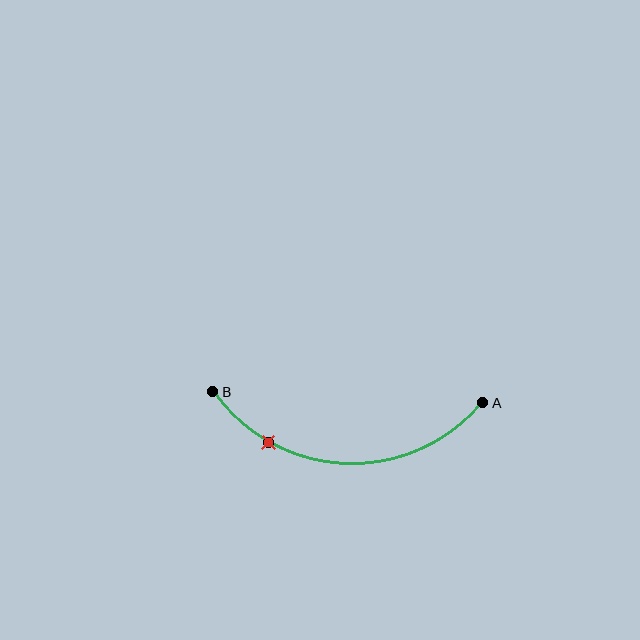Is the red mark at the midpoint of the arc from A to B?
No. The red mark lies on the arc but is closer to endpoint B. The arc midpoint would be at the point on the curve equidistant along the arc from both A and B.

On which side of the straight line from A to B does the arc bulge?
The arc bulges below the straight line connecting A and B.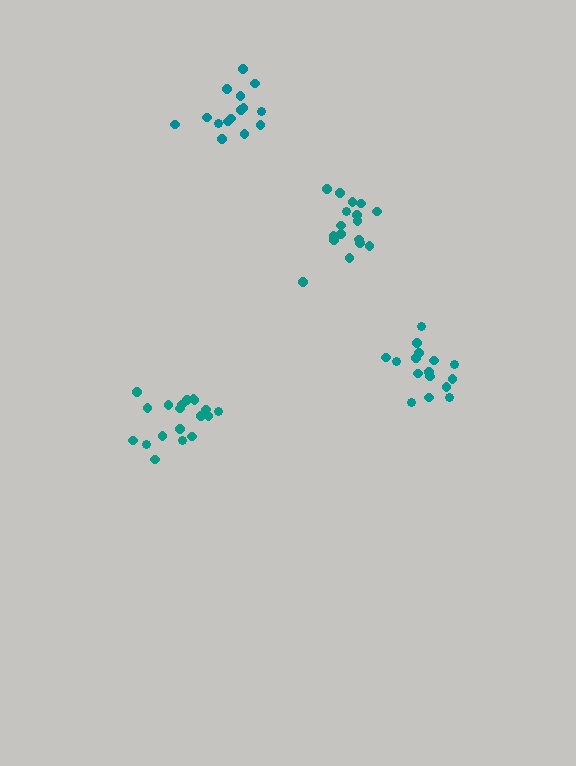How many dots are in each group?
Group 1: 15 dots, Group 2: 16 dots, Group 3: 19 dots, Group 4: 17 dots (67 total).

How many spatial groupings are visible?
There are 4 spatial groupings.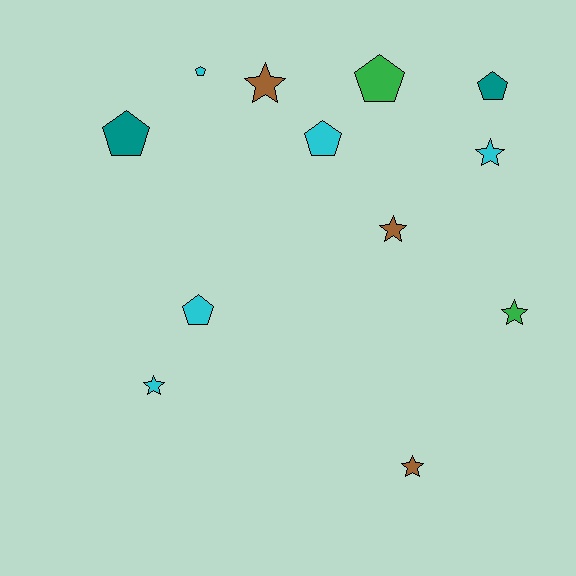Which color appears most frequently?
Cyan, with 5 objects.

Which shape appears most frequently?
Star, with 6 objects.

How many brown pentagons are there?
There are no brown pentagons.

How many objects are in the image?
There are 12 objects.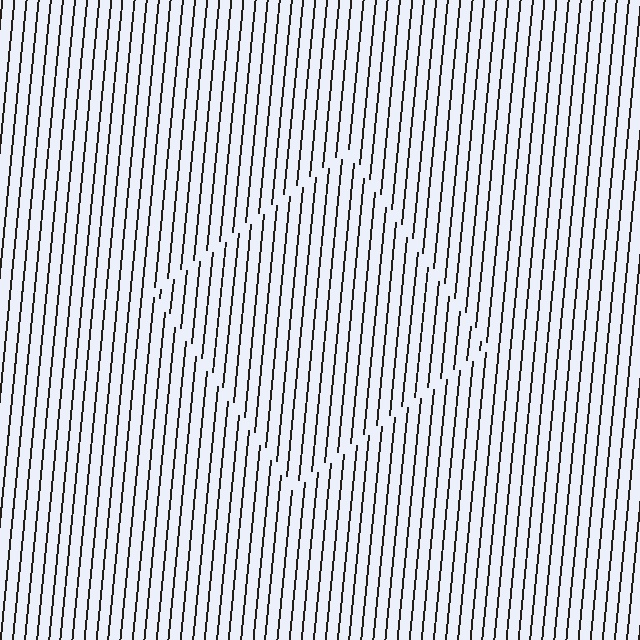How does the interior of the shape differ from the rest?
The interior of the shape contains the same grating, shifted by half a period — the contour is defined by the phase discontinuity where line-ends from the inner and outer gratings abut.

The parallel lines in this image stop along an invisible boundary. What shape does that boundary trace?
An illusory square. The interior of the shape contains the same grating, shifted by half a period — the contour is defined by the phase discontinuity where line-ends from the inner and outer gratings abut.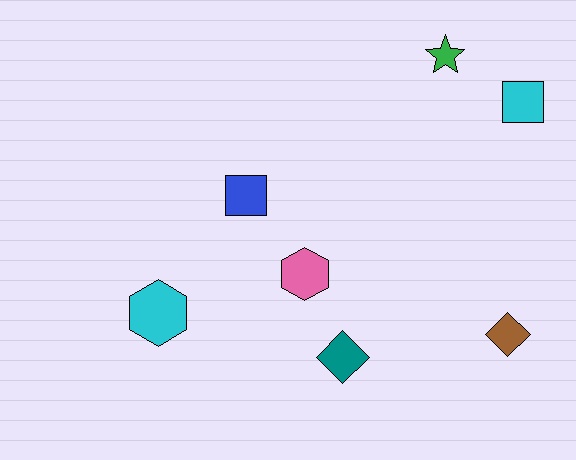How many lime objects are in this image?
There are no lime objects.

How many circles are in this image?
There are no circles.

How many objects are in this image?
There are 7 objects.